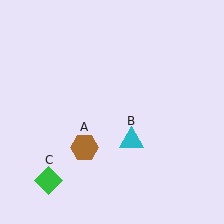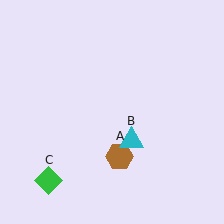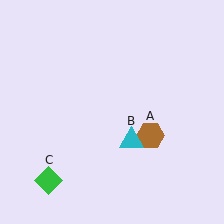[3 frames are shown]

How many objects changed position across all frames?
1 object changed position: brown hexagon (object A).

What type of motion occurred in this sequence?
The brown hexagon (object A) rotated counterclockwise around the center of the scene.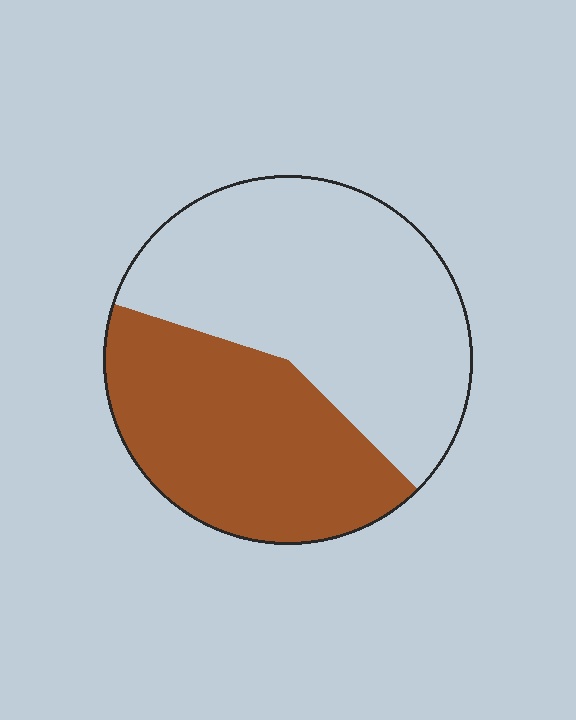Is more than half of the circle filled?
No.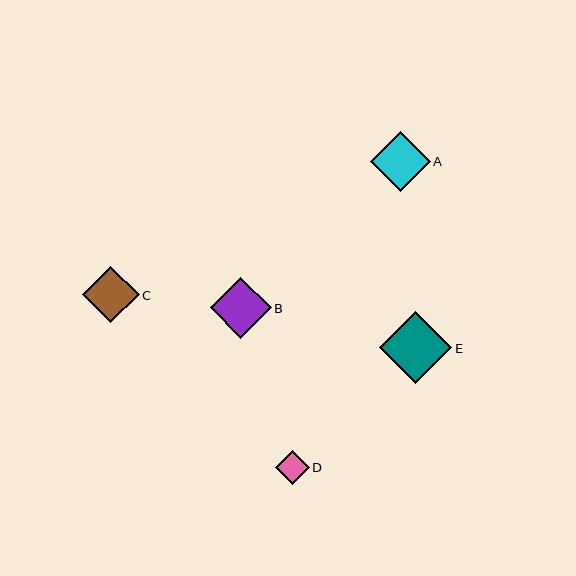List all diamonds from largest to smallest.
From largest to smallest: E, B, A, C, D.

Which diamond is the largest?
Diamond E is the largest with a size of approximately 72 pixels.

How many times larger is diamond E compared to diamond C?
Diamond E is approximately 1.3 times the size of diamond C.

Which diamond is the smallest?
Diamond D is the smallest with a size of approximately 34 pixels.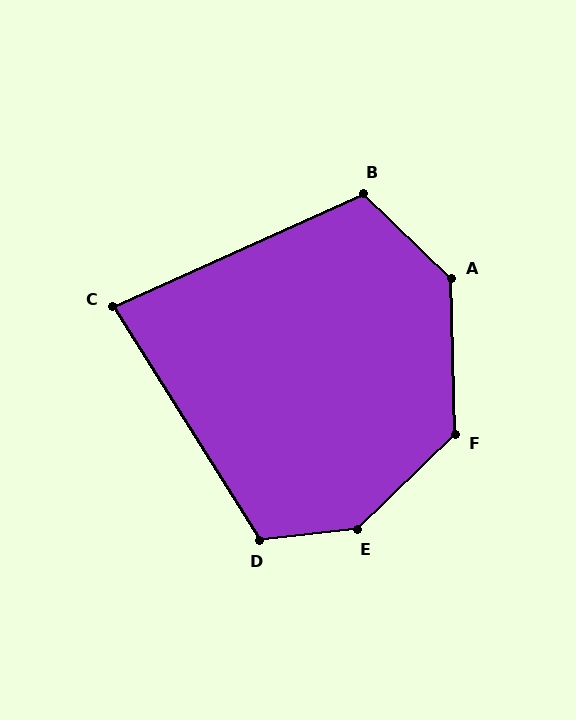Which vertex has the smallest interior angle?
C, at approximately 82 degrees.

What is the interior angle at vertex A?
Approximately 135 degrees (obtuse).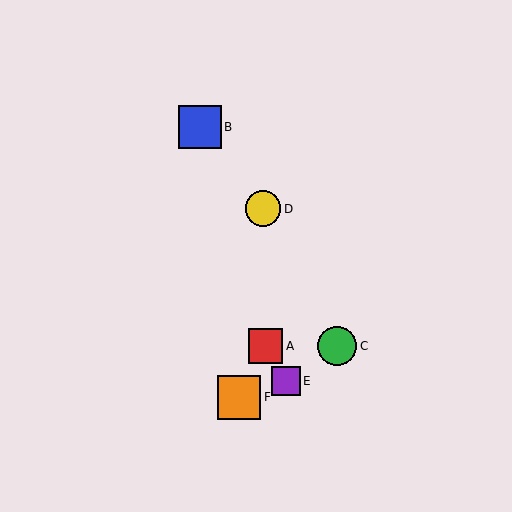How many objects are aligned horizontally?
2 objects (A, C) are aligned horizontally.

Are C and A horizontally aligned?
Yes, both are at y≈346.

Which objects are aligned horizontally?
Objects A, C are aligned horizontally.